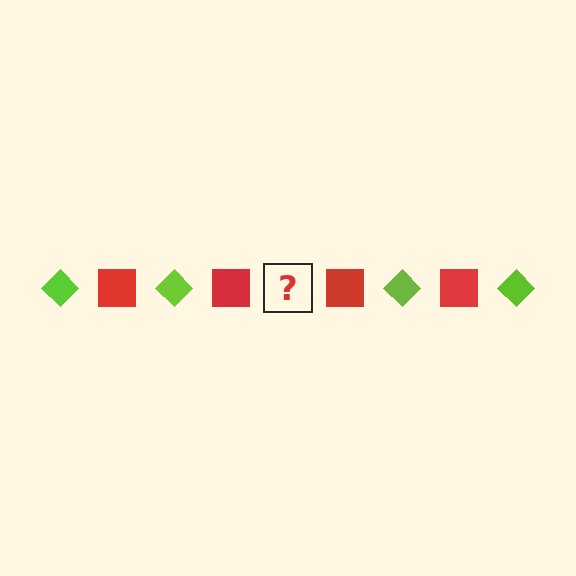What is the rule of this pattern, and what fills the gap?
The rule is that the pattern alternates between lime diamond and red square. The gap should be filled with a lime diamond.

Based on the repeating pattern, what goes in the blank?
The blank should be a lime diamond.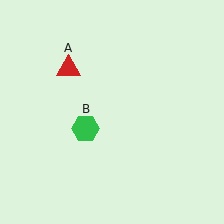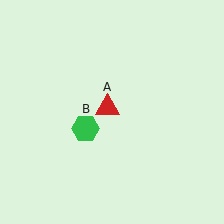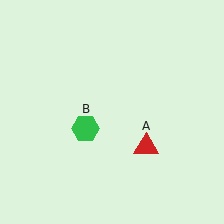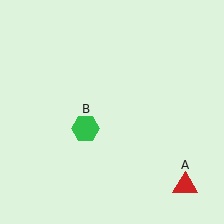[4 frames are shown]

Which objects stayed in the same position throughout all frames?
Green hexagon (object B) remained stationary.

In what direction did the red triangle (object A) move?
The red triangle (object A) moved down and to the right.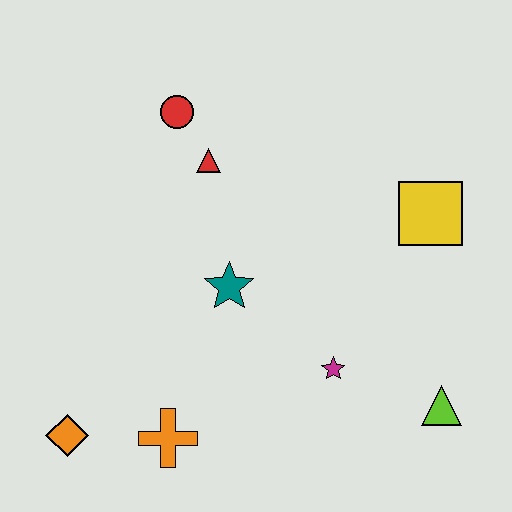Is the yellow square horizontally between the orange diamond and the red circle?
No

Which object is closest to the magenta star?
The lime triangle is closest to the magenta star.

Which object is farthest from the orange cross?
The yellow square is farthest from the orange cross.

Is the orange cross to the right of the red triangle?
No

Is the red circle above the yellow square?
Yes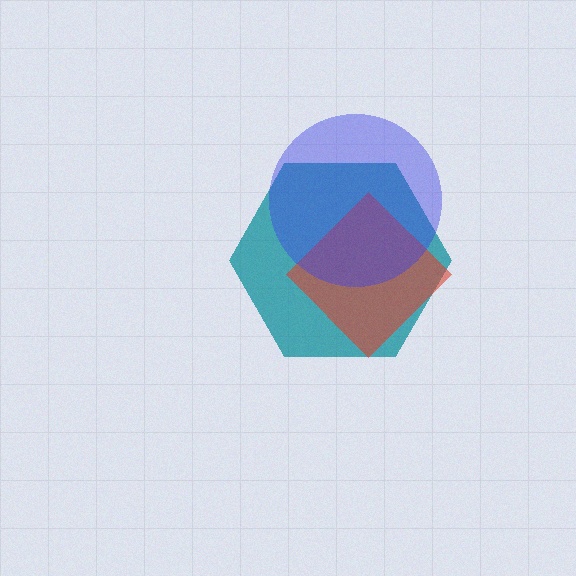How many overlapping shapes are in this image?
There are 3 overlapping shapes in the image.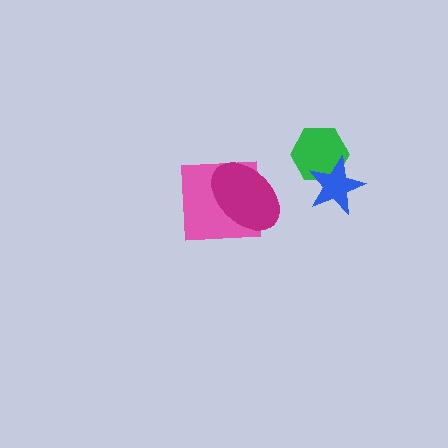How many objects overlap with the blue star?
1 object overlaps with the blue star.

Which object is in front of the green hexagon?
The blue star is in front of the green hexagon.